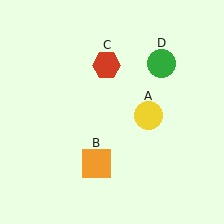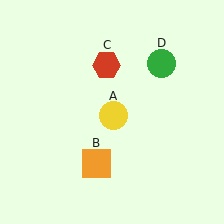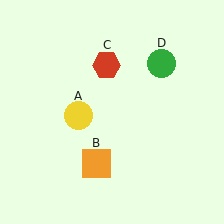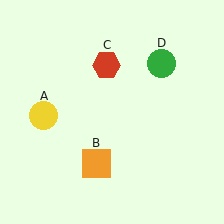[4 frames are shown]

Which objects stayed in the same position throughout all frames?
Orange square (object B) and red hexagon (object C) and green circle (object D) remained stationary.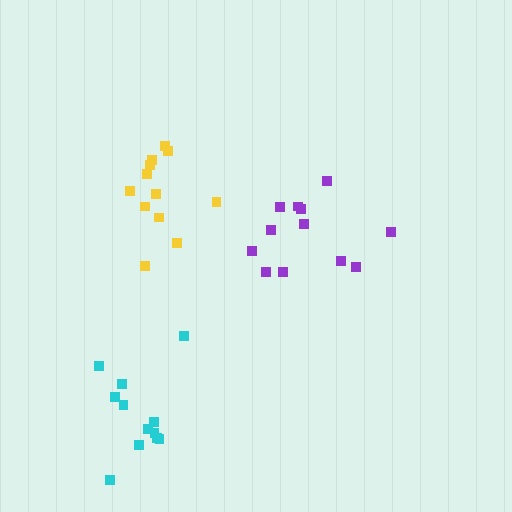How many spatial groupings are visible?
There are 3 spatial groupings.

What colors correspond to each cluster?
The clusters are colored: cyan, yellow, purple.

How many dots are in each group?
Group 1: 12 dots, Group 2: 12 dots, Group 3: 12 dots (36 total).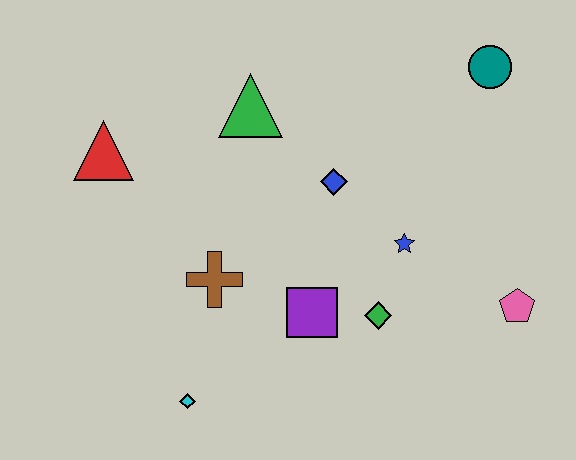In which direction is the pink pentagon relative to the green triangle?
The pink pentagon is to the right of the green triangle.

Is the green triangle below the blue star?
No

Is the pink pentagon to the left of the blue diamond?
No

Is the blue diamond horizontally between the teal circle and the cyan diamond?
Yes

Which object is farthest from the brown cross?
The teal circle is farthest from the brown cross.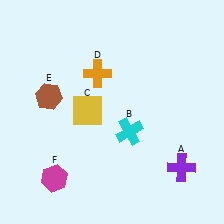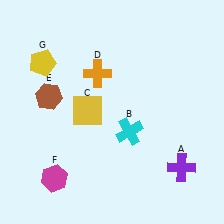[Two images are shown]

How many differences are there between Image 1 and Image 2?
There is 1 difference between the two images.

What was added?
A yellow pentagon (G) was added in Image 2.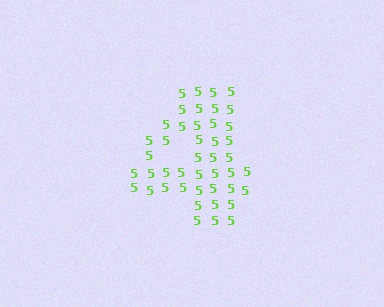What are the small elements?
The small elements are digit 5's.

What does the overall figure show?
The overall figure shows the digit 4.